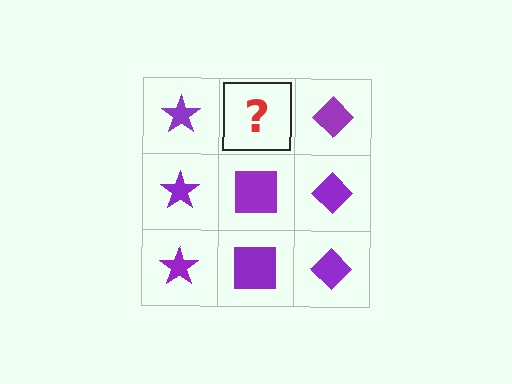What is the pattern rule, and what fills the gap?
The rule is that each column has a consistent shape. The gap should be filled with a purple square.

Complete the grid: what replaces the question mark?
The question mark should be replaced with a purple square.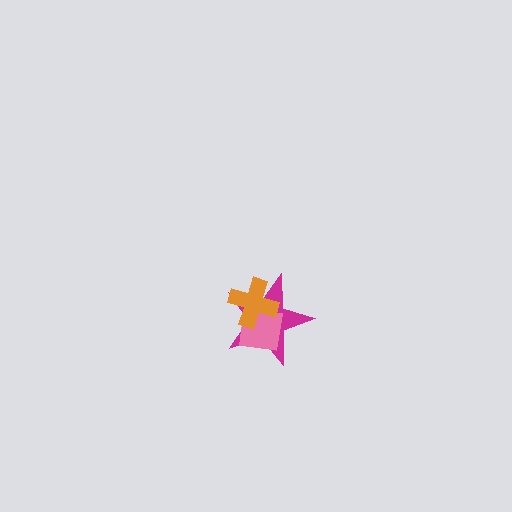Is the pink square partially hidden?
Yes, it is partially covered by another shape.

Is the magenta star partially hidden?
Yes, it is partially covered by another shape.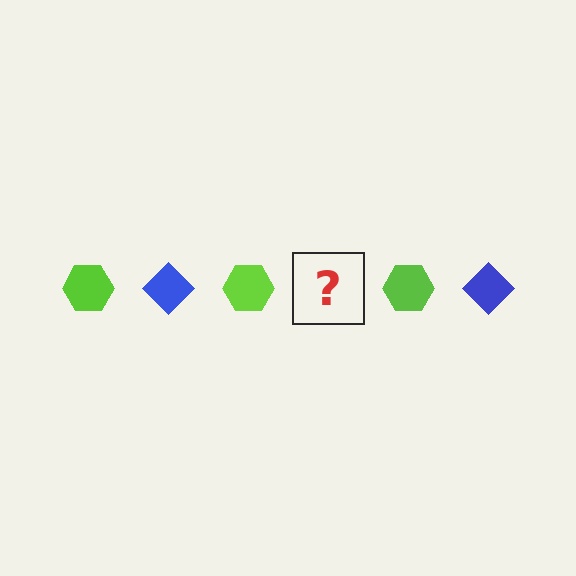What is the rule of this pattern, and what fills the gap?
The rule is that the pattern alternates between lime hexagon and blue diamond. The gap should be filled with a blue diamond.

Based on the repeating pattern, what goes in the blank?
The blank should be a blue diamond.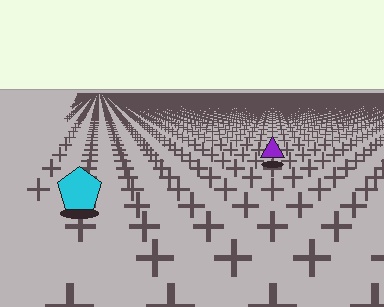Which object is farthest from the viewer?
The purple triangle is farthest from the viewer. It appears smaller and the ground texture around it is denser.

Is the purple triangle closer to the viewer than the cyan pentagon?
No. The cyan pentagon is closer — you can tell from the texture gradient: the ground texture is coarser near it.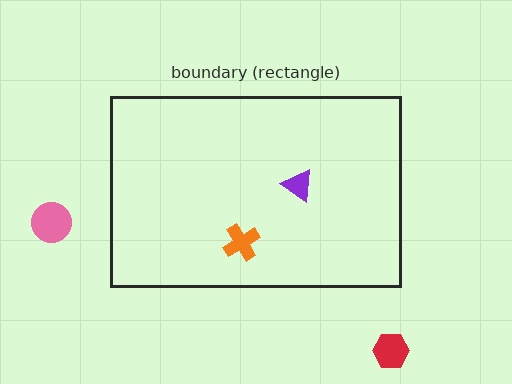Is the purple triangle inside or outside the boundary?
Inside.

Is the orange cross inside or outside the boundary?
Inside.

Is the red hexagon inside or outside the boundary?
Outside.